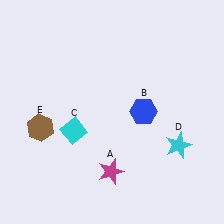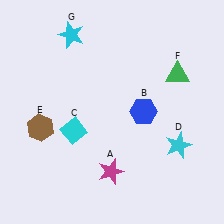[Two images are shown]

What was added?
A green triangle (F), a cyan star (G) were added in Image 2.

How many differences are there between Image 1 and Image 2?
There are 2 differences between the two images.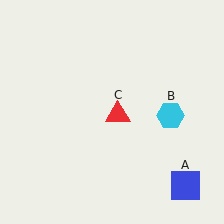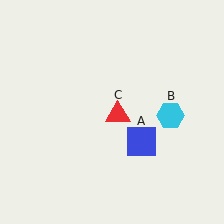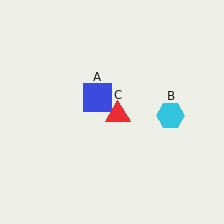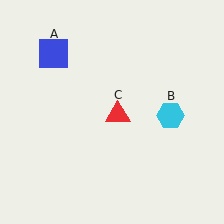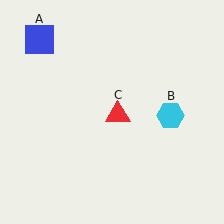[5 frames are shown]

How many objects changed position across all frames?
1 object changed position: blue square (object A).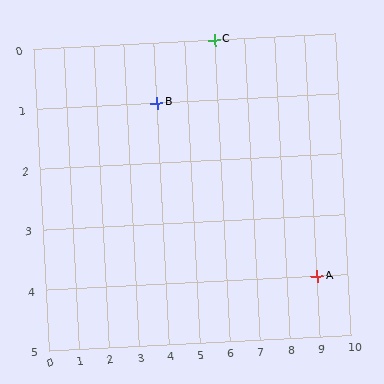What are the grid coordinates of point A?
Point A is at grid coordinates (9, 4).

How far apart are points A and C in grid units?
Points A and C are 3 columns and 4 rows apart (about 5.0 grid units diagonally).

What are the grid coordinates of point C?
Point C is at grid coordinates (6, 0).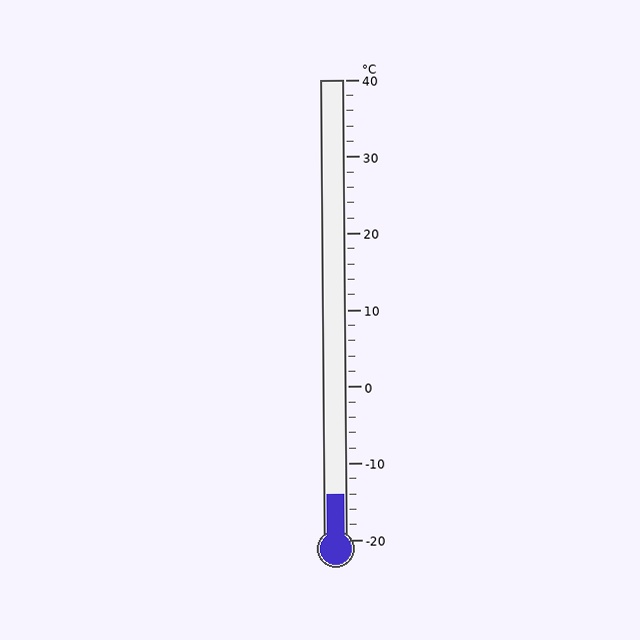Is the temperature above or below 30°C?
The temperature is below 30°C.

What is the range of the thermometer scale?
The thermometer scale ranges from -20°C to 40°C.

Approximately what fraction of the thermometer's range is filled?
The thermometer is filled to approximately 10% of its range.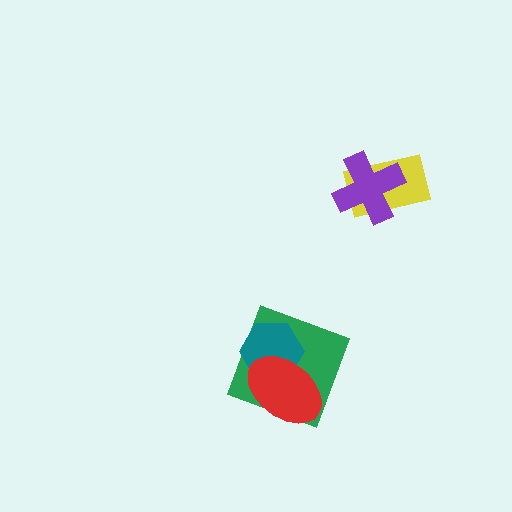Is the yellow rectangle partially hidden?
Yes, it is partially covered by another shape.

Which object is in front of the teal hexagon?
The red ellipse is in front of the teal hexagon.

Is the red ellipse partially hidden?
No, no other shape covers it.